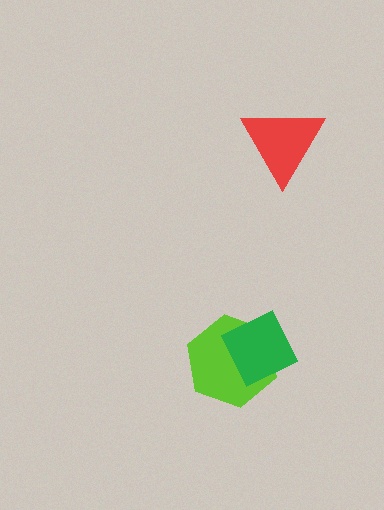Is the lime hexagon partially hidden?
Yes, it is partially covered by another shape.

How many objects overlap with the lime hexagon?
1 object overlaps with the lime hexagon.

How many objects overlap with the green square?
1 object overlaps with the green square.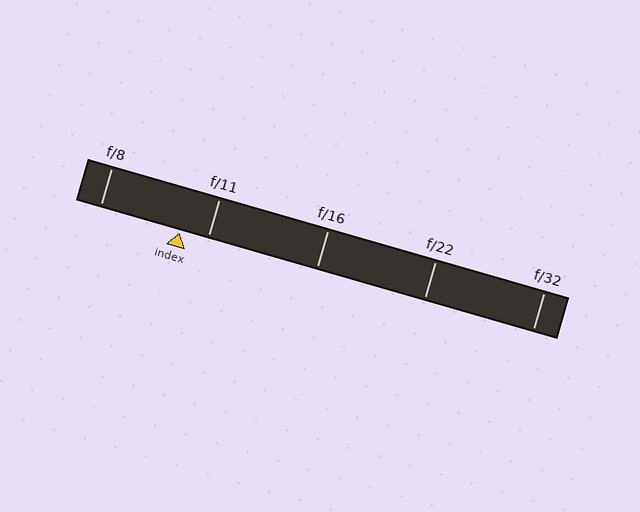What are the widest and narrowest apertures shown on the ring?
The widest aperture shown is f/8 and the narrowest is f/32.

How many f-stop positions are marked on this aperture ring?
There are 5 f-stop positions marked.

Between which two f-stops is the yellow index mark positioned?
The index mark is between f/8 and f/11.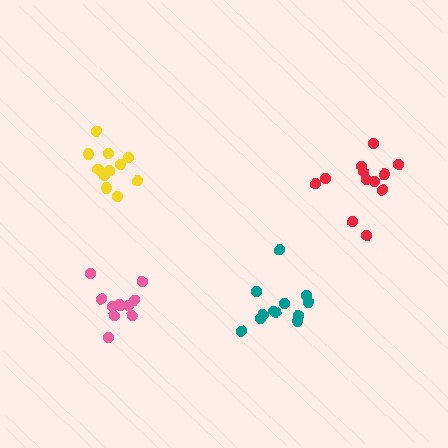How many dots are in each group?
Group 1: 12 dots, Group 2: 11 dots, Group 3: 12 dots, Group 4: 12 dots (47 total).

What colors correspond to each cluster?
The clusters are colored: yellow, pink, teal, red.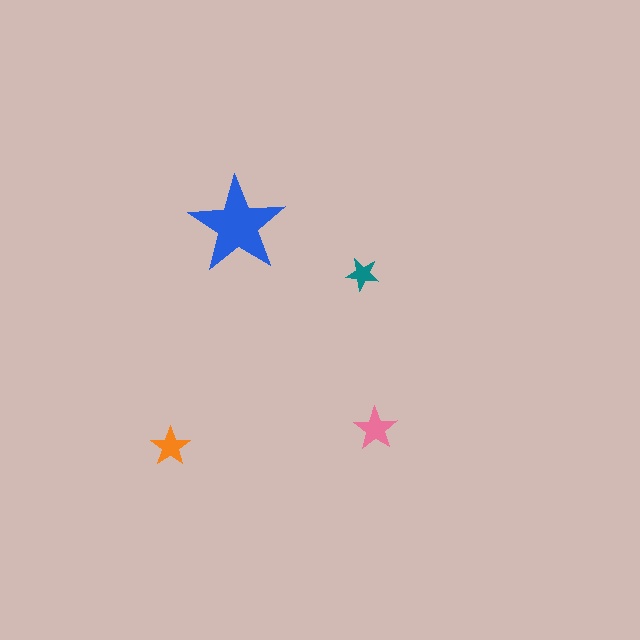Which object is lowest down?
The orange star is bottommost.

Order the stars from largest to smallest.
the blue one, the pink one, the orange one, the teal one.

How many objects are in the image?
There are 4 objects in the image.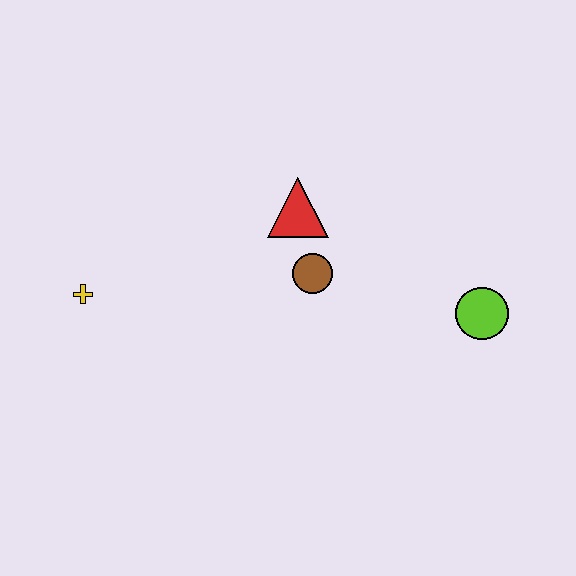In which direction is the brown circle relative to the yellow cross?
The brown circle is to the right of the yellow cross.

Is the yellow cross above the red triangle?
No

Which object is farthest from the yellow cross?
The lime circle is farthest from the yellow cross.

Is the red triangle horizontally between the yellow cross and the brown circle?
Yes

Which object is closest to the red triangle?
The brown circle is closest to the red triangle.